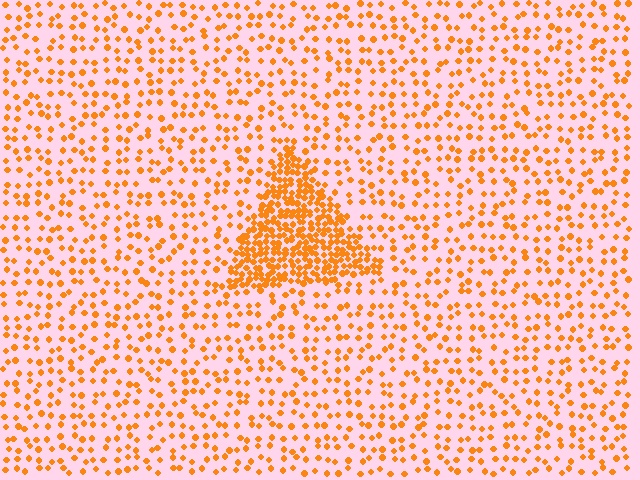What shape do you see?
I see a triangle.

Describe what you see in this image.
The image contains small orange elements arranged at two different densities. A triangle-shaped region is visible where the elements are more densely packed than the surrounding area.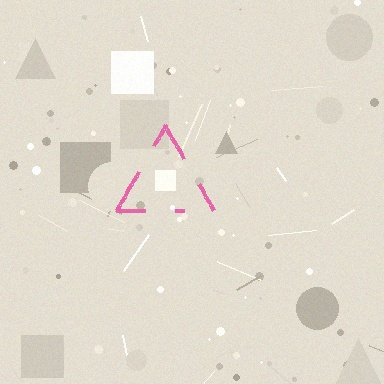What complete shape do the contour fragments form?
The contour fragments form a triangle.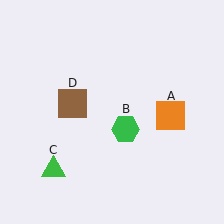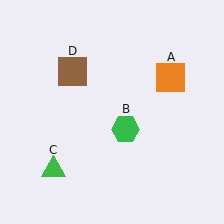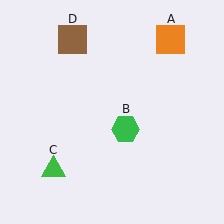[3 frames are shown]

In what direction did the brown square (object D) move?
The brown square (object D) moved up.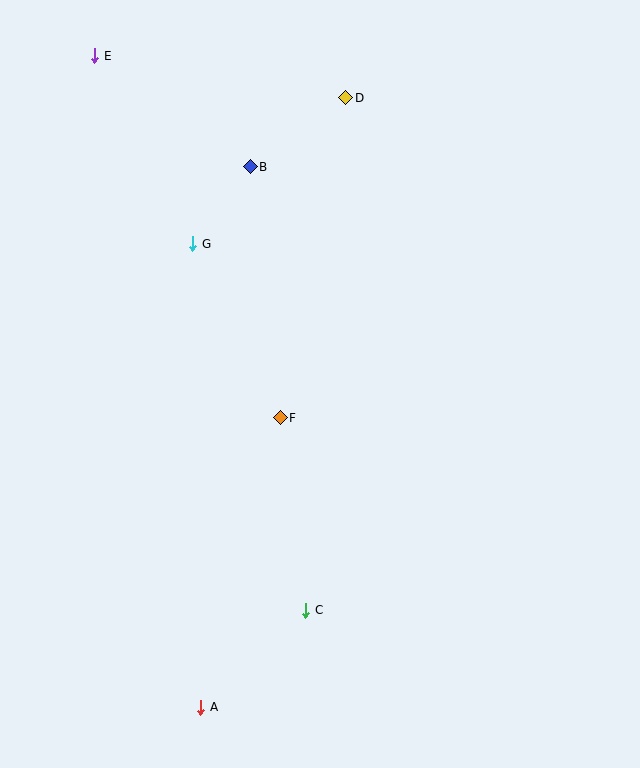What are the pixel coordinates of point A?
Point A is at (201, 707).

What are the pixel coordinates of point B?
Point B is at (250, 167).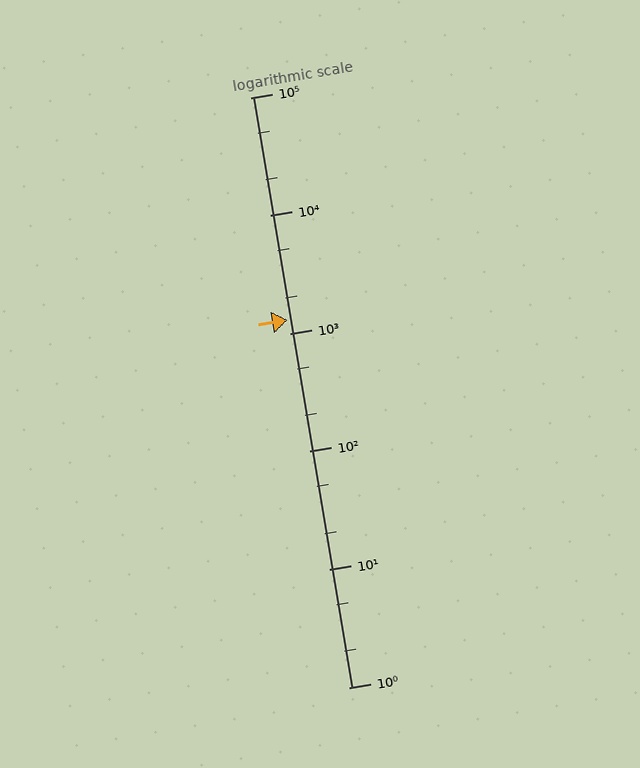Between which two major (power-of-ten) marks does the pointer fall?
The pointer is between 1000 and 10000.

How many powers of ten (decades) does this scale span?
The scale spans 5 decades, from 1 to 100000.